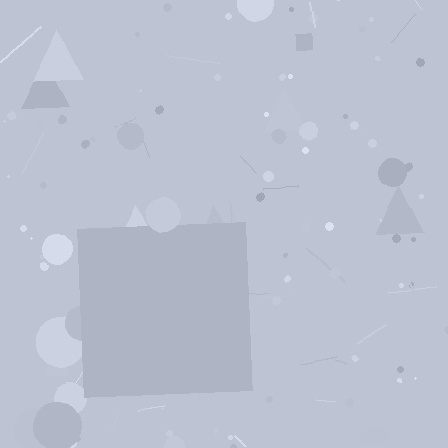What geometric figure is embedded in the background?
A square is embedded in the background.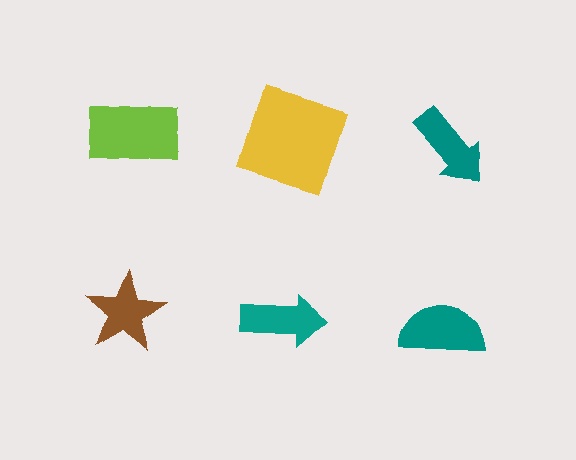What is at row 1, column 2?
A yellow square.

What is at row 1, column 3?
A teal arrow.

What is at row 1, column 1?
A lime rectangle.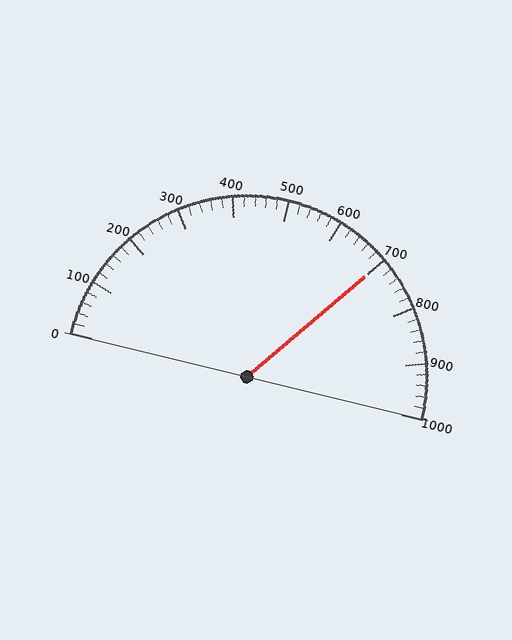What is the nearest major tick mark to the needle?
The nearest major tick mark is 700.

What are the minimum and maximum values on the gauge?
The gauge ranges from 0 to 1000.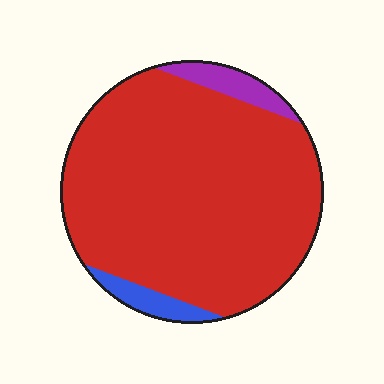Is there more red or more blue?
Red.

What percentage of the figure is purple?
Purple covers 6% of the figure.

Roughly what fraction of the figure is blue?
Blue takes up less than a sixth of the figure.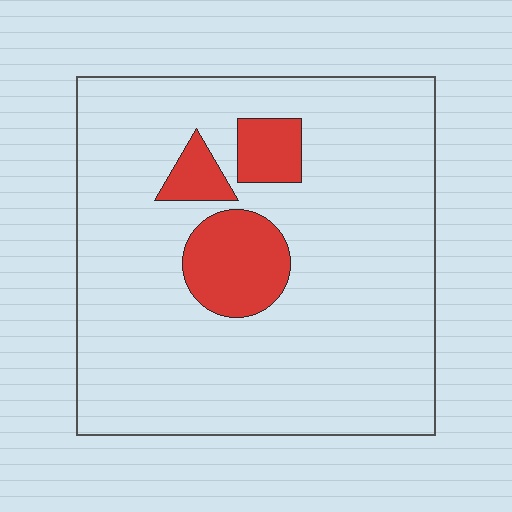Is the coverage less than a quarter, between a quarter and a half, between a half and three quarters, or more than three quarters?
Less than a quarter.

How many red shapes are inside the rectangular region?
3.